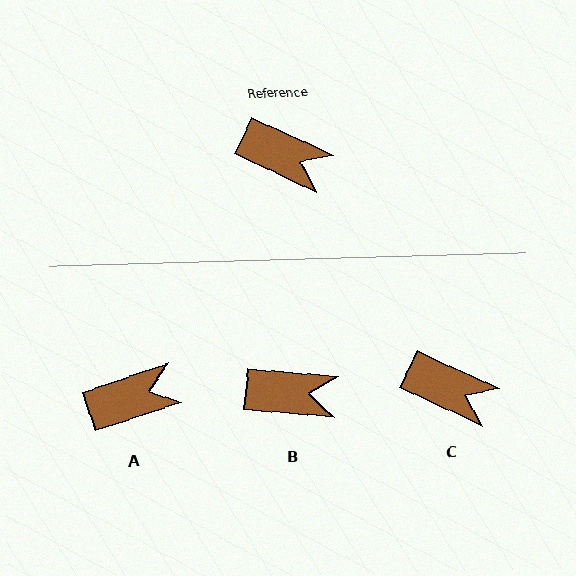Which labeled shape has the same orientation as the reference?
C.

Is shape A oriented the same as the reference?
No, it is off by about 43 degrees.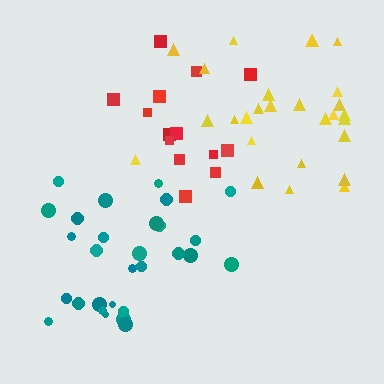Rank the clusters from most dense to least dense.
teal, yellow, red.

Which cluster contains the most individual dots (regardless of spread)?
Teal (29).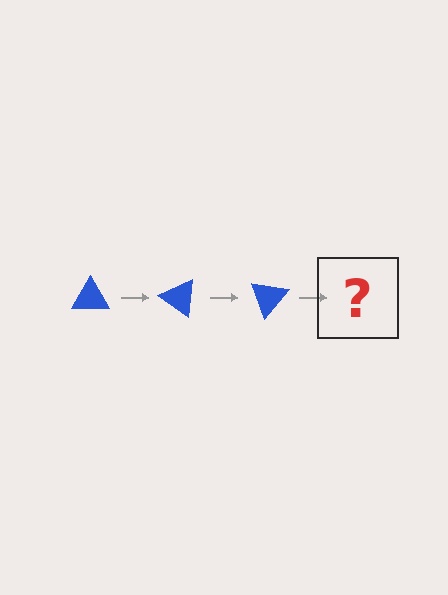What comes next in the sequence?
The next element should be a blue triangle rotated 105 degrees.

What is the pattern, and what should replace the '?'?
The pattern is that the triangle rotates 35 degrees each step. The '?' should be a blue triangle rotated 105 degrees.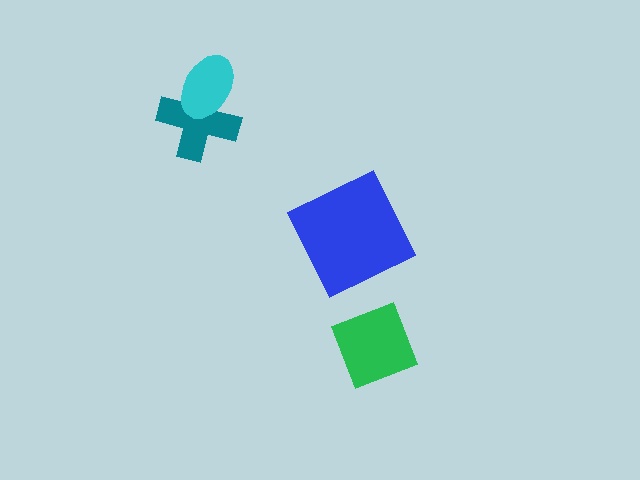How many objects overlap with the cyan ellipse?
1 object overlaps with the cyan ellipse.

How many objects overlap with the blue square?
0 objects overlap with the blue square.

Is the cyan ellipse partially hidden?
No, no other shape covers it.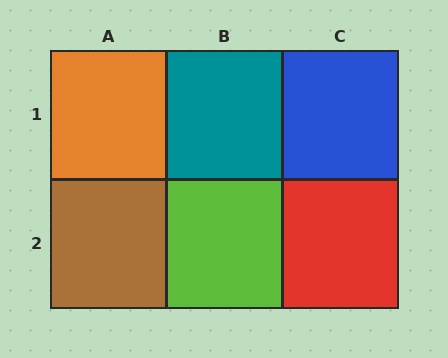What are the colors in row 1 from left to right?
Orange, teal, blue.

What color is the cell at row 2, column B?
Lime.